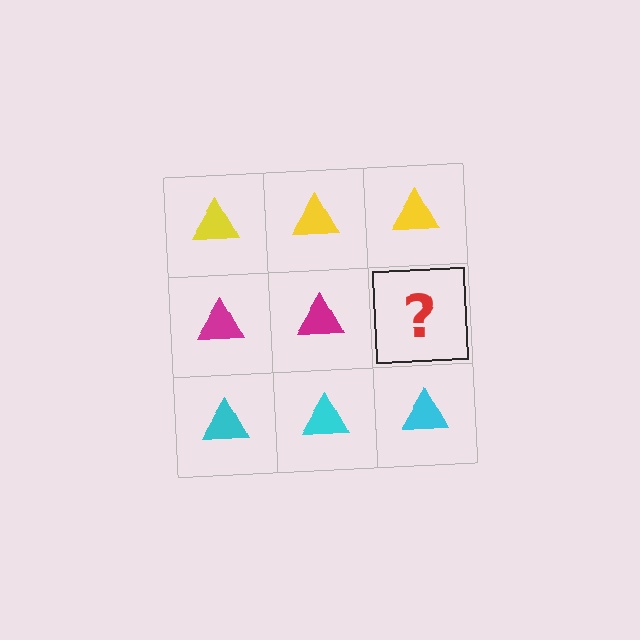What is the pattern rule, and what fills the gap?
The rule is that each row has a consistent color. The gap should be filled with a magenta triangle.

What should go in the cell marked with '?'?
The missing cell should contain a magenta triangle.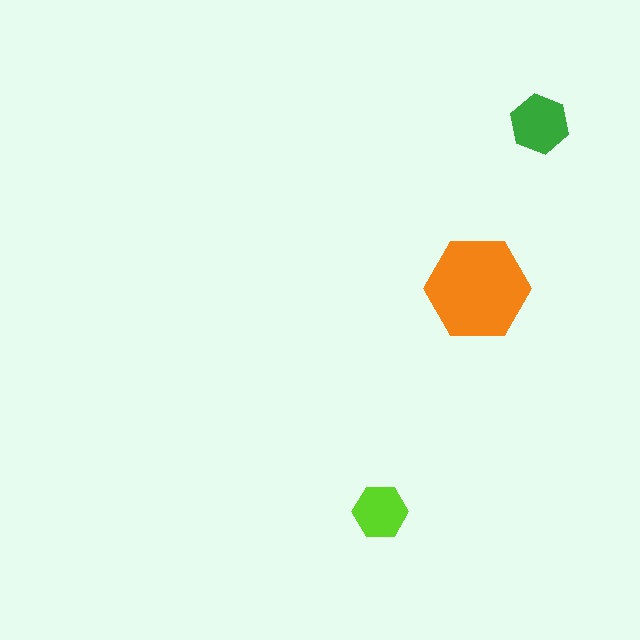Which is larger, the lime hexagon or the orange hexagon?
The orange one.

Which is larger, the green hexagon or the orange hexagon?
The orange one.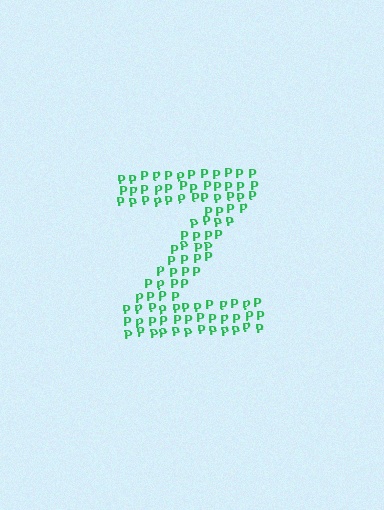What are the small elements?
The small elements are letter P's.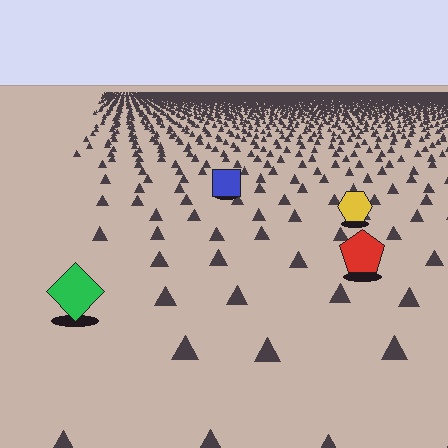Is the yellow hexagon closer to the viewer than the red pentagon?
No. The red pentagon is closer — you can tell from the texture gradient: the ground texture is coarser near it.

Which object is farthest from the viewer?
The blue square is farthest from the viewer. It appears smaller and the ground texture around it is denser.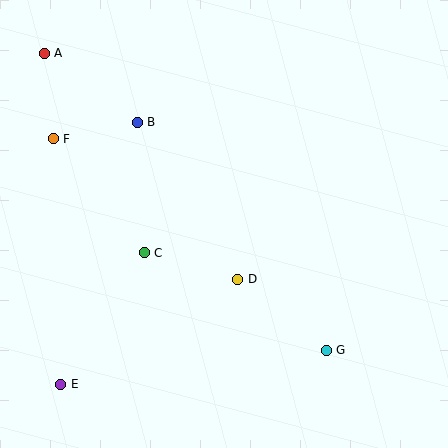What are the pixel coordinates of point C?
Point C is at (144, 253).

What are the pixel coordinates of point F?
Point F is at (53, 139).